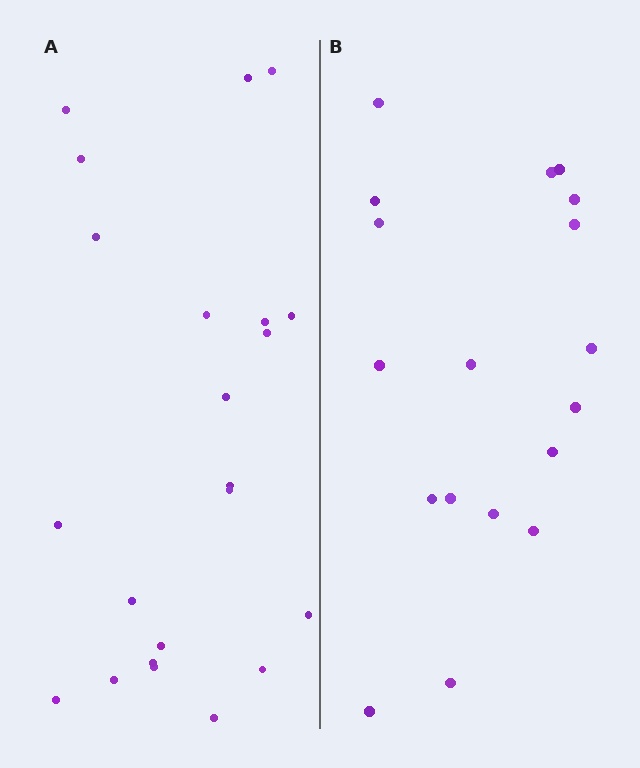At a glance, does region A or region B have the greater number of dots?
Region A (the left region) has more dots.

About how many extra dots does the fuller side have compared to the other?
Region A has about 4 more dots than region B.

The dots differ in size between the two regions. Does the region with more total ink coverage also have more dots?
No. Region B has more total ink coverage because its dots are larger, but region A actually contains more individual dots. Total area can be misleading — the number of items is what matters here.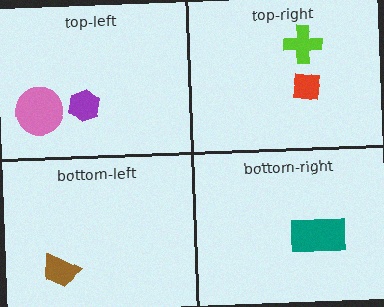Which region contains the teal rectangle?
The bottom-right region.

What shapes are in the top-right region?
The lime cross, the red square.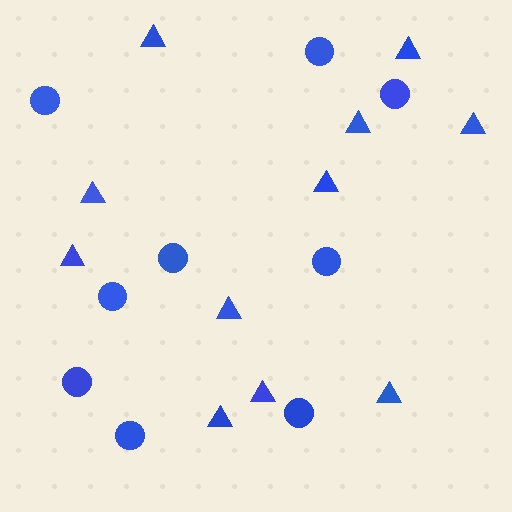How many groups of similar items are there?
There are 2 groups: one group of circles (9) and one group of triangles (11).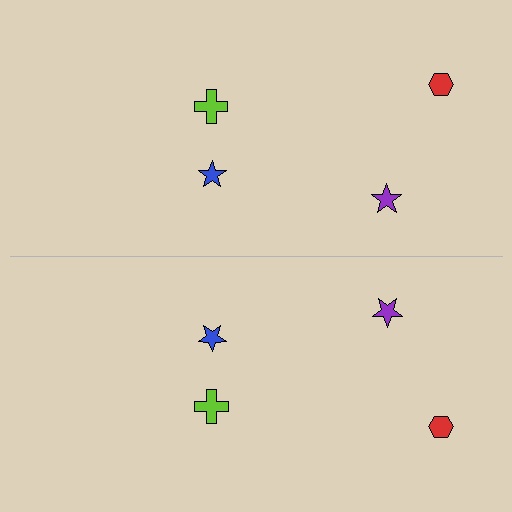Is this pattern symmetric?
Yes, this pattern has bilateral (reflection) symmetry.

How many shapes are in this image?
There are 8 shapes in this image.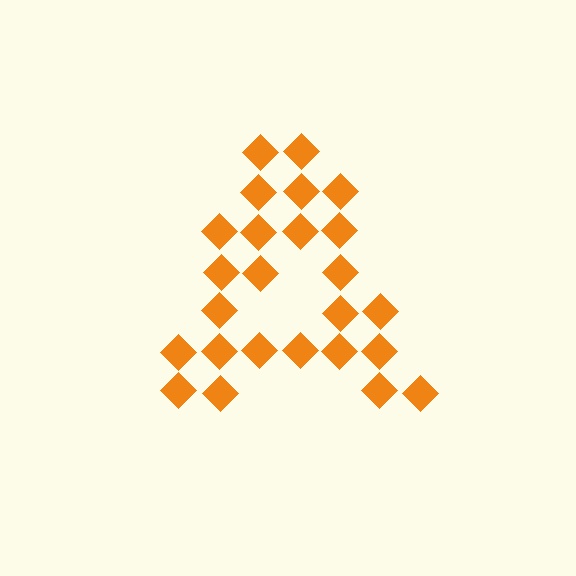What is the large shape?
The large shape is the letter A.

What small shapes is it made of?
It is made of small diamonds.